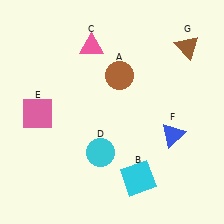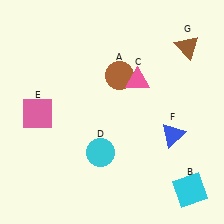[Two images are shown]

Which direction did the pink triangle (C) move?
The pink triangle (C) moved right.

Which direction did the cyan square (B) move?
The cyan square (B) moved right.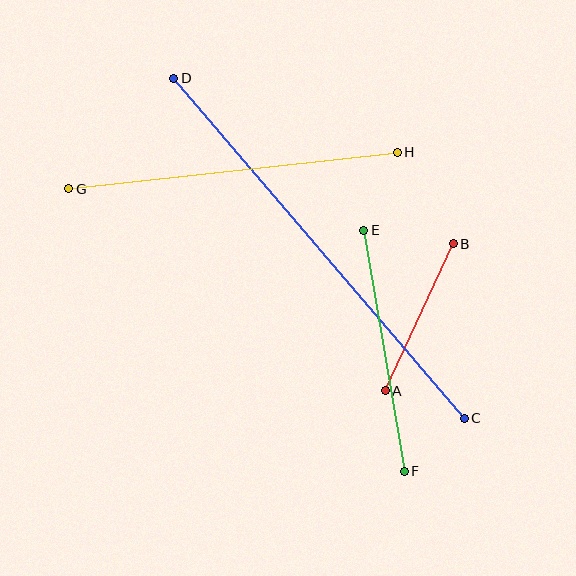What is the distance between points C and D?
The distance is approximately 447 pixels.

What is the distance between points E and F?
The distance is approximately 244 pixels.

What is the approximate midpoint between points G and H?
The midpoint is at approximately (233, 170) pixels.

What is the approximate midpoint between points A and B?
The midpoint is at approximately (419, 317) pixels.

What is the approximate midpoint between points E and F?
The midpoint is at approximately (384, 351) pixels.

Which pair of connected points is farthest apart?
Points C and D are farthest apart.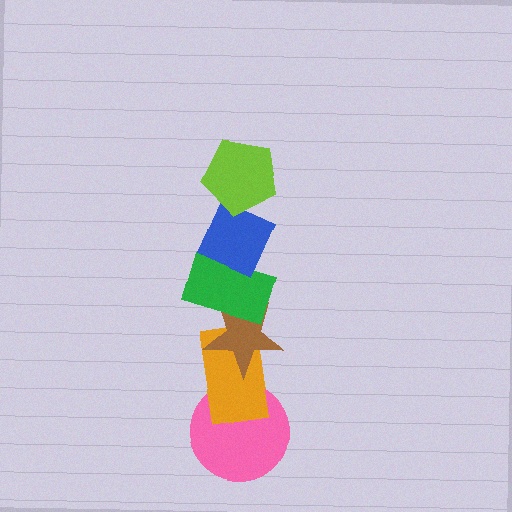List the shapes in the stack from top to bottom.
From top to bottom: the lime pentagon, the blue diamond, the green rectangle, the brown star, the orange rectangle, the pink circle.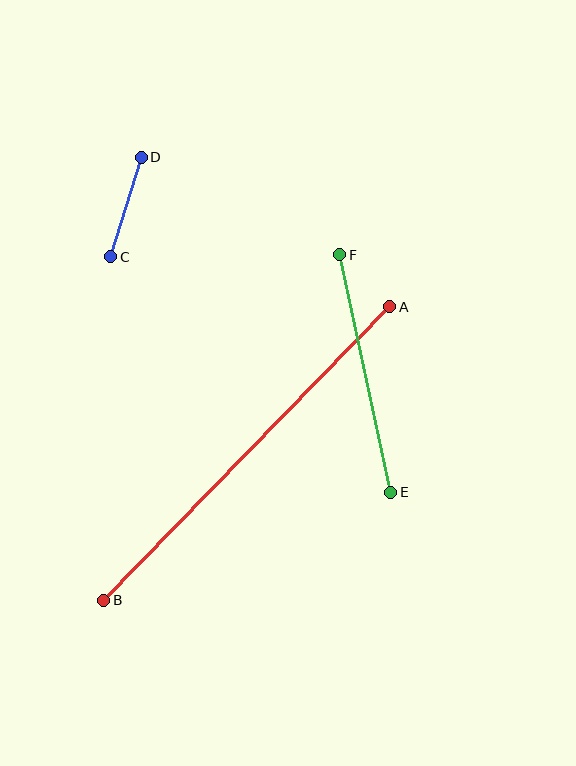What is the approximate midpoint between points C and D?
The midpoint is at approximately (126, 207) pixels.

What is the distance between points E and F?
The distance is approximately 243 pixels.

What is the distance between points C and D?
The distance is approximately 104 pixels.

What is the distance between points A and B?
The distance is approximately 410 pixels.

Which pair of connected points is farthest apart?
Points A and B are farthest apart.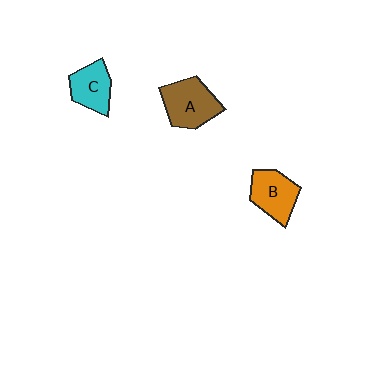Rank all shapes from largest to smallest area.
From largest to smallest: A (brown), B (orange), C (cyan).